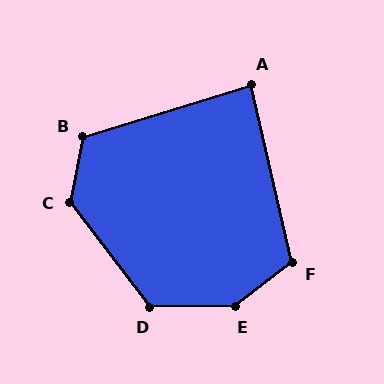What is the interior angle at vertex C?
Approximately 132 degrees (obtuse).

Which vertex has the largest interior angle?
E, at approximately 142 degrees.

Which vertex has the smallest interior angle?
A, at approximately 86 degrees.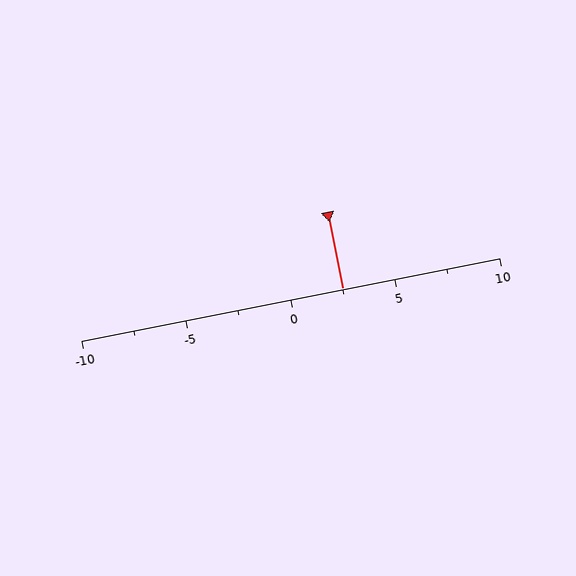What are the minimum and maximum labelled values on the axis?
The axis runs from -10 to 10.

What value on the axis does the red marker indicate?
The marker indicates approximately 2.5.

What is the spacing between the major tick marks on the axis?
The major ticks are spaced 5 apart.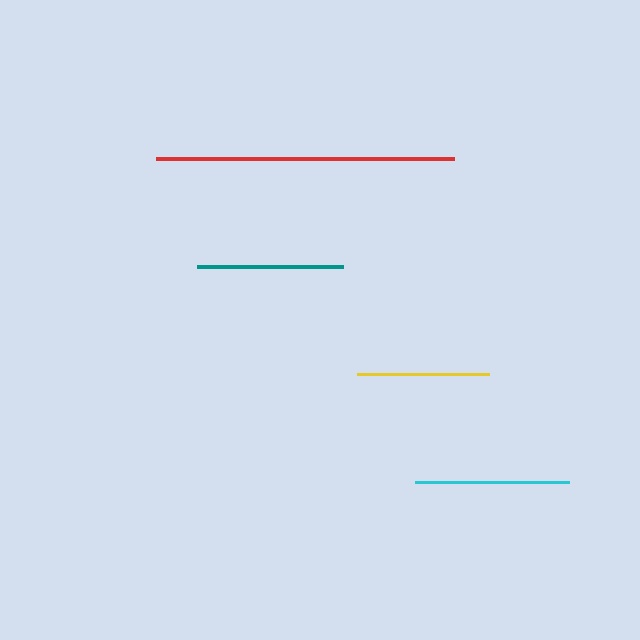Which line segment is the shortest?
The yellow line is the shortest at approximately 132 pixels.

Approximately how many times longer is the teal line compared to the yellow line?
The teal line is approximately 1.1 times the length of the yellow line.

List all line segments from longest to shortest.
From longest to shortest: red, cyan, teal, yellow.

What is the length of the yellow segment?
The yellow segment is approximately 132 pixels long.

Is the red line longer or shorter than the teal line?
The red line is longer than the teal line.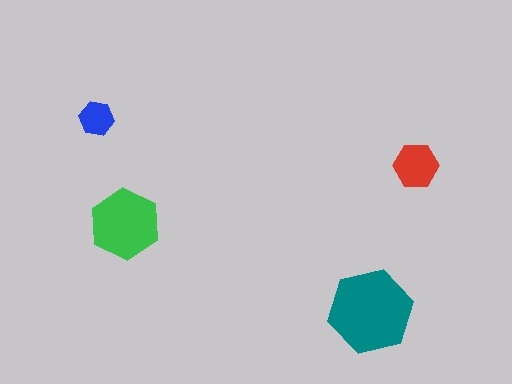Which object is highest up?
The blue hexagon is topmost.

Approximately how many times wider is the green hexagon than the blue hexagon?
About 2 times wider.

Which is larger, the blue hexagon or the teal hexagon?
The teal one.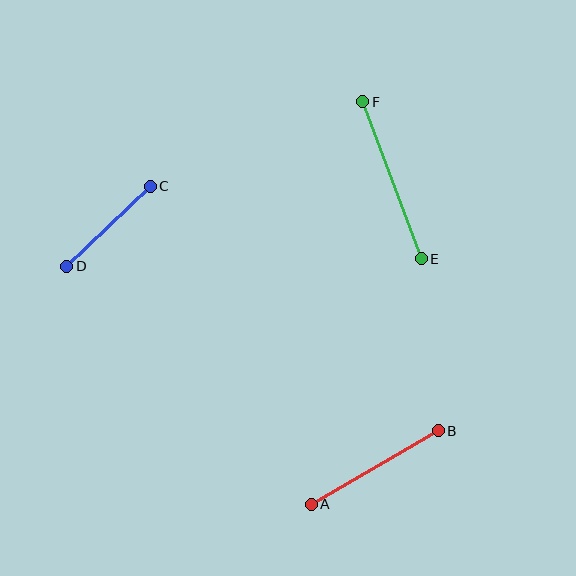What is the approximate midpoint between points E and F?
The midpoint is at approximately (392, 180) pixels.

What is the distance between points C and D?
The distance is approximately 116 pixels.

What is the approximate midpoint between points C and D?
The midpoint is at approximately (109, 226) pixels.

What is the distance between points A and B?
The distance is approximately 147 pixels.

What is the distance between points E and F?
The distance is approximately 167 pixels.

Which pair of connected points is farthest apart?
Points E and F are farthest apart.